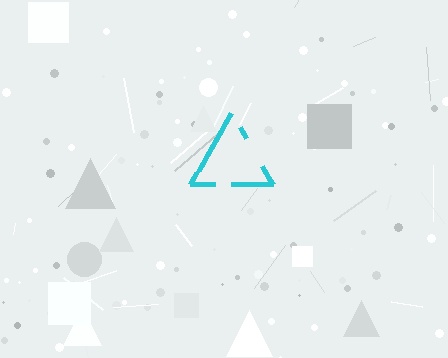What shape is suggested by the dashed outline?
The dashed outline suggests a triangle.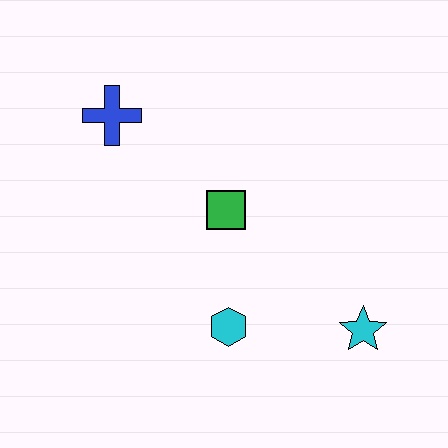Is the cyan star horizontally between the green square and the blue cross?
No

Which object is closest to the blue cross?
The green square is closest to the blue cross.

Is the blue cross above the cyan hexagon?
Yes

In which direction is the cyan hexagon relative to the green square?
The cyan hexagon is below the green square.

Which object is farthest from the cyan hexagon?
The blue cross is farthest from the cyan hexagon.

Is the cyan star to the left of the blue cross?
No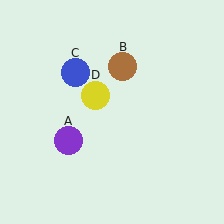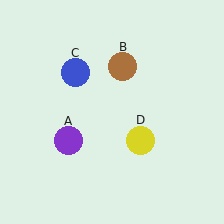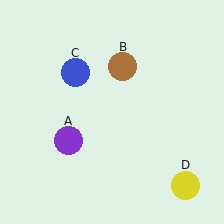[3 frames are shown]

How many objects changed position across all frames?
1 object changed position: yellow circle (object D).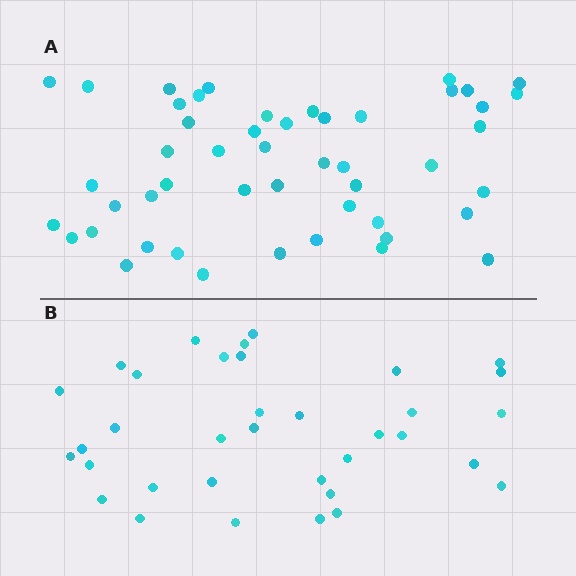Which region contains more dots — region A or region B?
Region A (the top region) has more dots.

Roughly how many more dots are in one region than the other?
Region A has approximately 15 more dots than region B.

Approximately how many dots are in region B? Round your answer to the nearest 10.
About 40 dots. (The exact count is 35, which rounds to 40.)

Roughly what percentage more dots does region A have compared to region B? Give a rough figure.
About 40% more.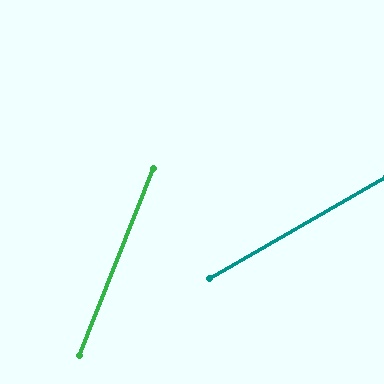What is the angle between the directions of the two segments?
Approximately 38 degrees.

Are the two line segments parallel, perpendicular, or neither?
Neither parallel nor perpendicular — they differ by about 38°.